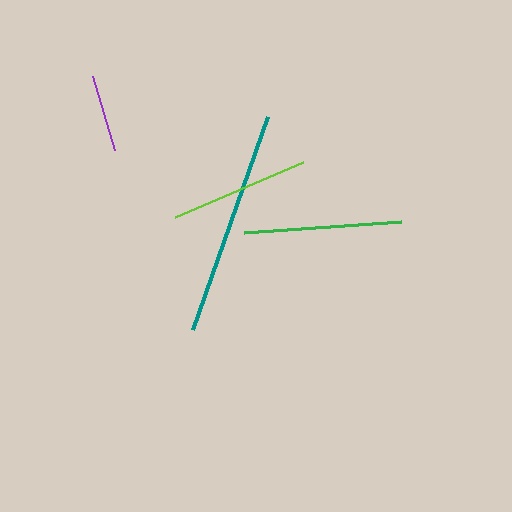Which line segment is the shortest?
The purple line is the shortest at approximately 77 pixels.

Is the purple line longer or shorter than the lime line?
The lime line is longer than the purple line.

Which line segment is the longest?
The teal line is the longest at approximately 226 pixels.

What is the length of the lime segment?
The lime segment is approximately 139 pixels long.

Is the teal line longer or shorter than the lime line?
The teal line is longer than the lime line.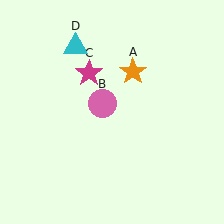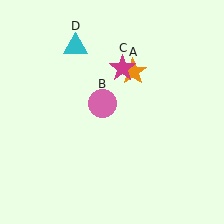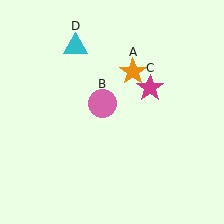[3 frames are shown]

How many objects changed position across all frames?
1 object changed position: magenta star (object C).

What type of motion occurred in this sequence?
The magenta star (object C) rotated clockwise around the center of the scene.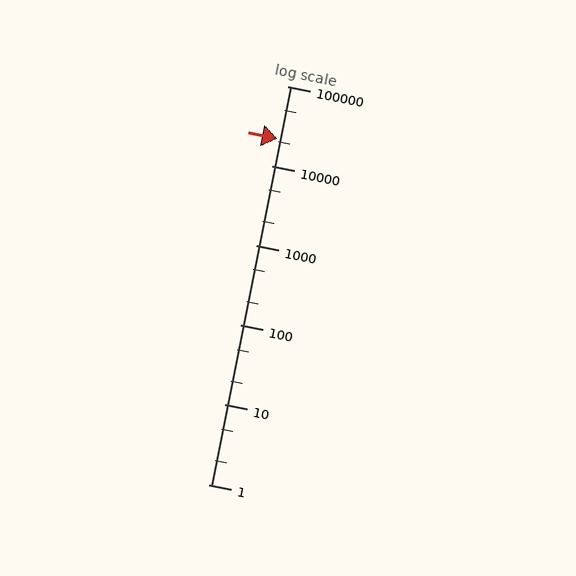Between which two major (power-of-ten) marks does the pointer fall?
The pointer is between 10000 and 100000.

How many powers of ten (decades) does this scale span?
The scale spans 5 decades, from 1 to 100000.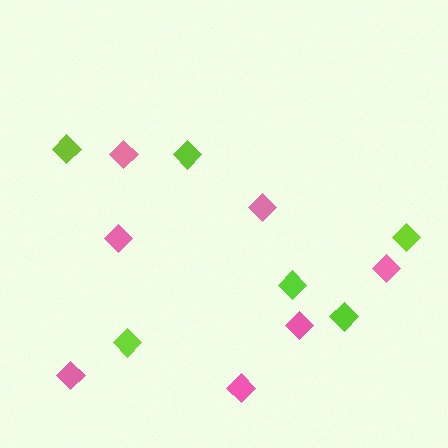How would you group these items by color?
There are 2 groups: one group of lime diamonds (6) and one group of pink diamonds (7).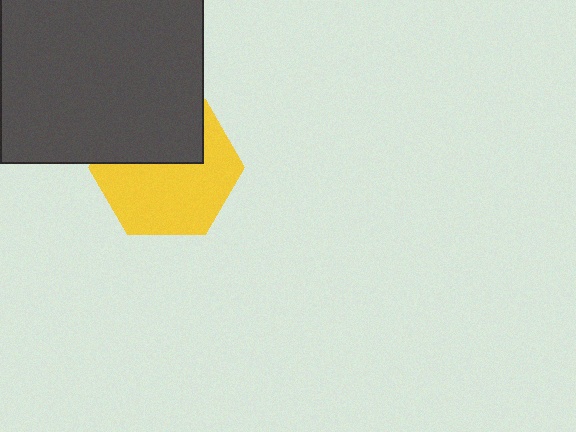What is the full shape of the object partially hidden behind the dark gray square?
The partially hidden object is a yellow hexagon.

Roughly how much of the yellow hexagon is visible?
About half of it is visible (roughly 62%).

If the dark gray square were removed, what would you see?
You would see the complete yellow hexagon.